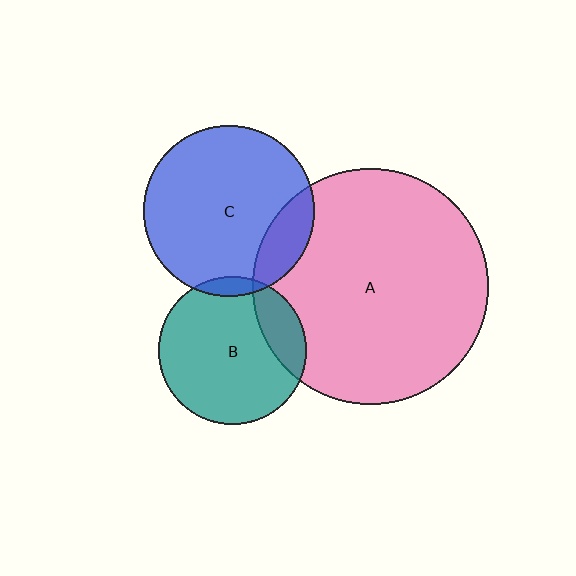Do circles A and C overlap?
Yes.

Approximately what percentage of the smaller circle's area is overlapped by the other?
Approximately 15%.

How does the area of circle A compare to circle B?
Approximately 2.5 times.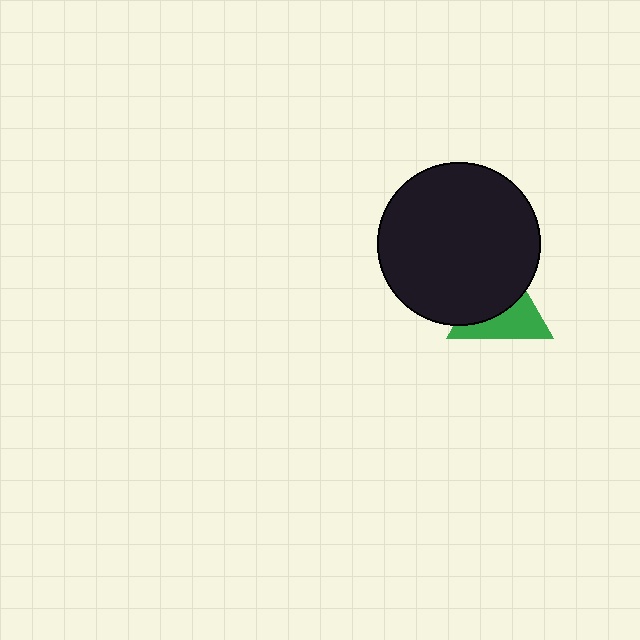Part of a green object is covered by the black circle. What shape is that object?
It is a triangle.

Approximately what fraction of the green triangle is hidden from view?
Roughly 52% of the green triangle is hidden behind the black circle.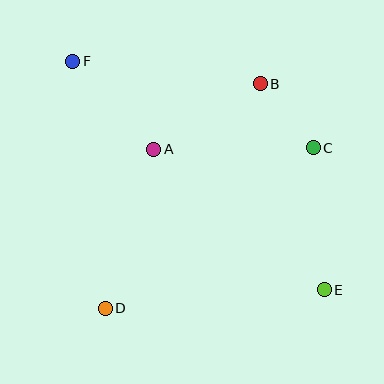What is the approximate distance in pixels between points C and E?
The distance between C and E is approximately 142 pixels.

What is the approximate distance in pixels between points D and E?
The distance between D and E is approximately 220 pixels.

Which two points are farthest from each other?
Points E and F are farthest from each other.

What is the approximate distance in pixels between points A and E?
The distance between A and E is approximately 221 pixels.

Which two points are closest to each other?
Points B and C are closest to each other.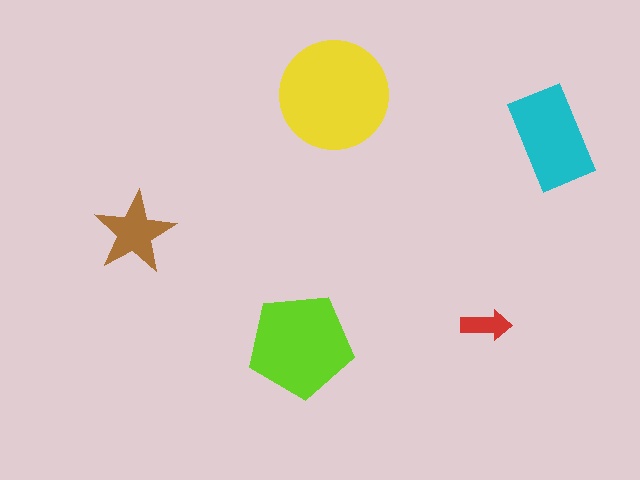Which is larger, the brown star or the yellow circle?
The yellow circle.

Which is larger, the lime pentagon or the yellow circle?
The yellow circle.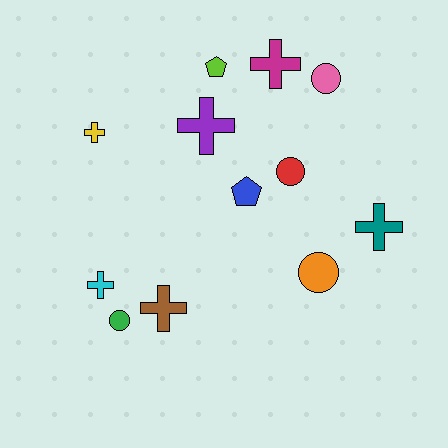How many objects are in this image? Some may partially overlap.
There are 12 objects.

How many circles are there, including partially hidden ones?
There are 4 circles.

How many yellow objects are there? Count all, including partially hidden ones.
There is 1 yellow object.